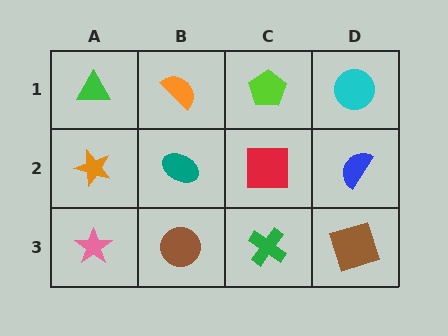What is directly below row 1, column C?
A red square.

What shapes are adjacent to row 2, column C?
A lime pentagon (row 1, column C), a green cross (row 3, column C), a teal ellipse (row 2, column B), a blue semicircle (row 2, column D).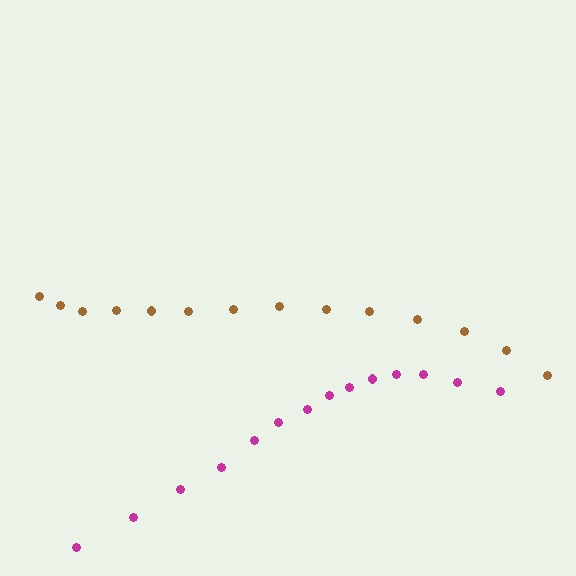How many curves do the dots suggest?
There are 2 distinct paths.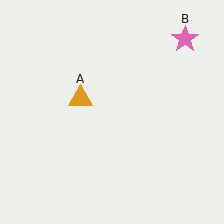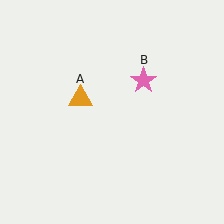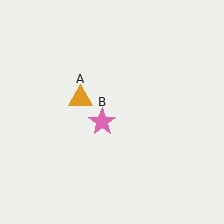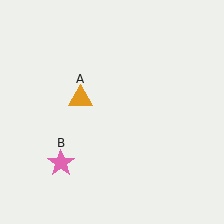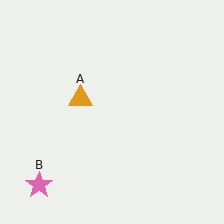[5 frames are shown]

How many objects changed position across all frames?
1 object changed position: pink star (object B).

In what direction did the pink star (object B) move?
The pink star (object B) moved down and to the left.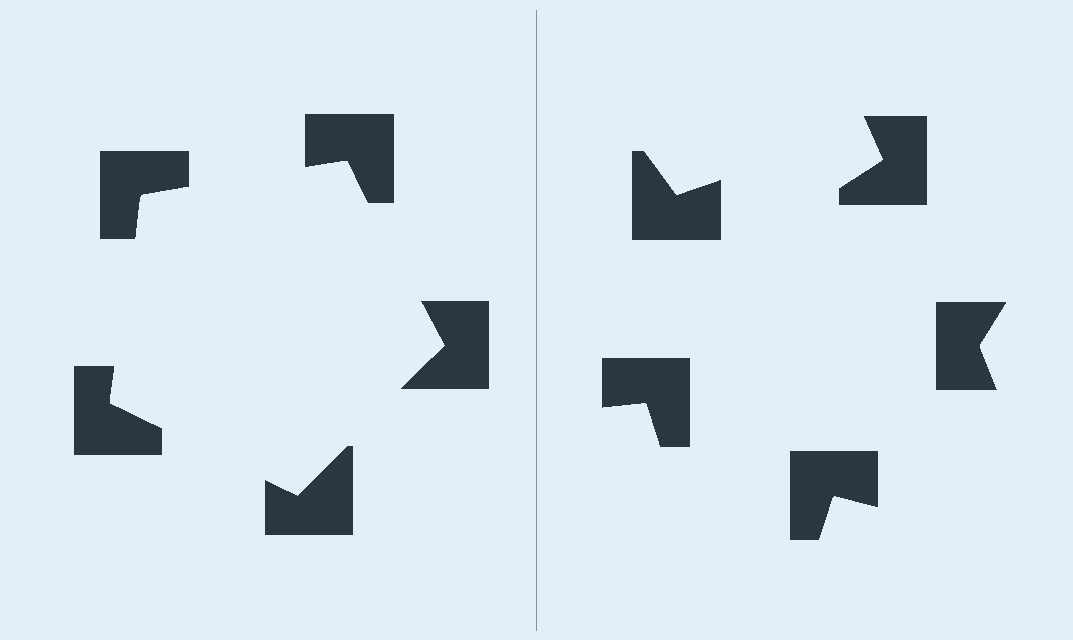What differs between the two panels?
The notched squares are positioned identically on both sides; only the wedge orientations differ. On the left they align to a pentagon; on the right they are misaligned.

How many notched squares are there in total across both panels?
10 — 5 on each side.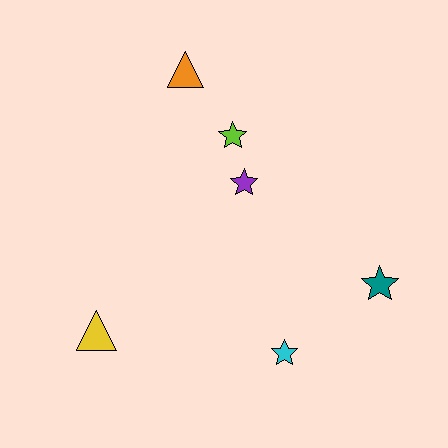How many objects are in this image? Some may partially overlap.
There are 6 objects.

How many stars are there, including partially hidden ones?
There are 4 stars.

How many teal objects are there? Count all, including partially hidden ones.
There is 1 teal object.